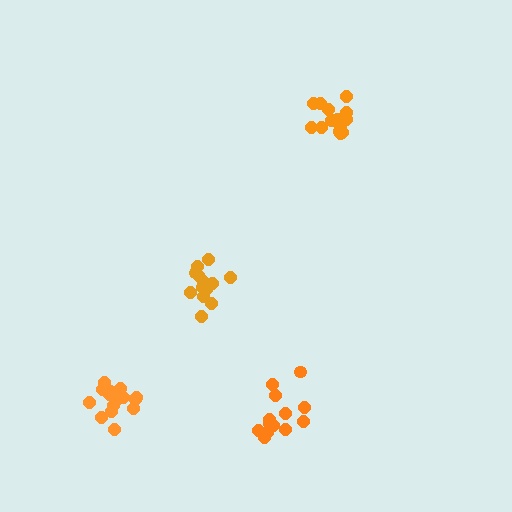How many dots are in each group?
Group 1: 14 dots, Group 2: 16 dots, Group 3: 14 dots, Group 4: 13 dots (57 total).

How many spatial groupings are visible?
There are 4 spatial groupings.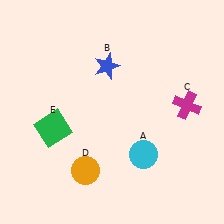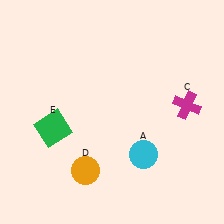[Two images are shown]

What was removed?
The blue star (B) was removed in Image 2.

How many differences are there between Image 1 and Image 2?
There is 1 difference between the two images.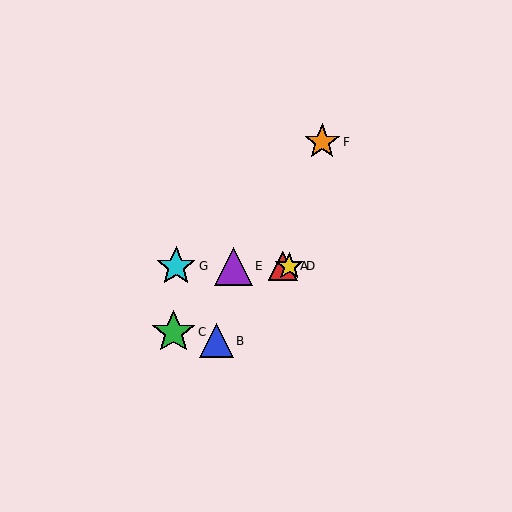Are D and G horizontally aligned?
Yes, both are at y≈266.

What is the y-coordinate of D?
Object D is at y≈266.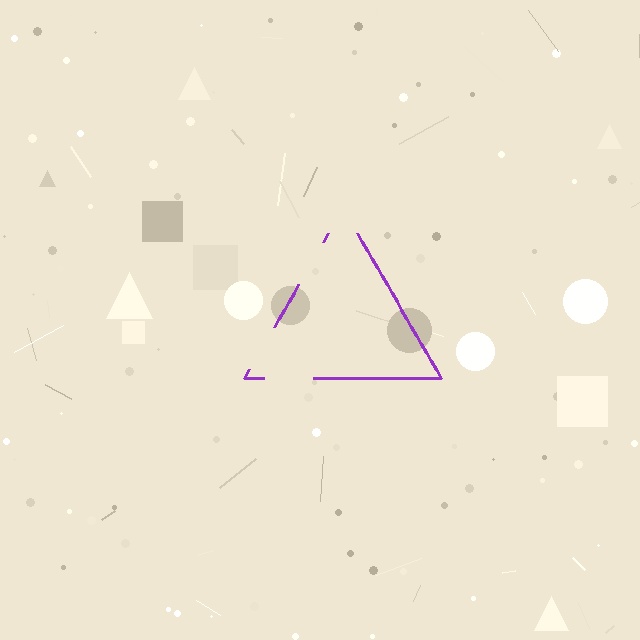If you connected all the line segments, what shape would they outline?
They would outline a triangle.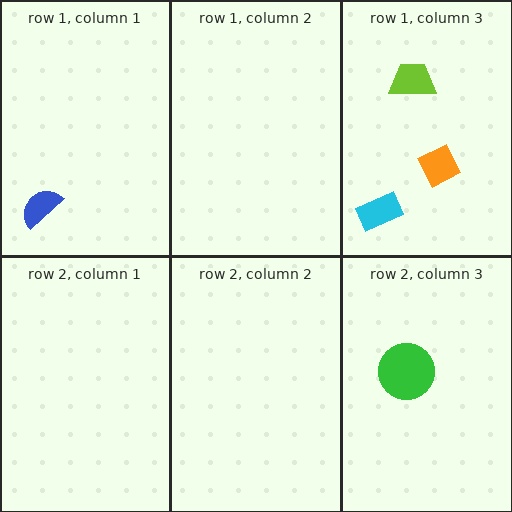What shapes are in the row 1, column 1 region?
The blue semicircle.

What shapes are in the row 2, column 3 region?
The green circle.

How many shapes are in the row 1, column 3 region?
3.